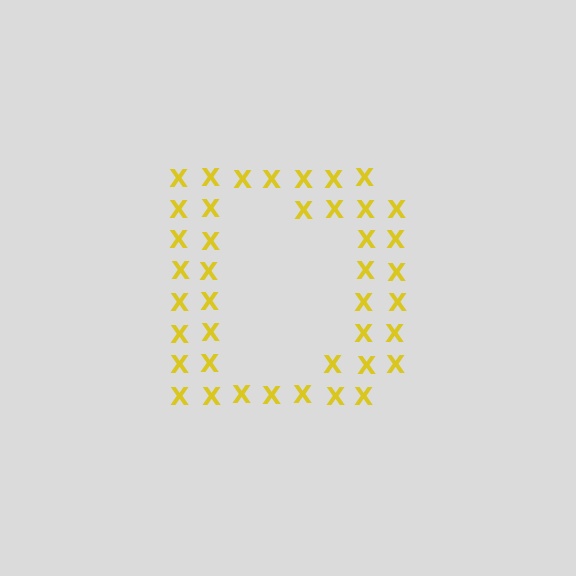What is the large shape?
The large shape is the letter D.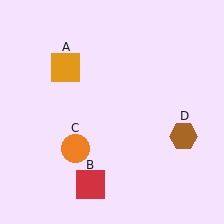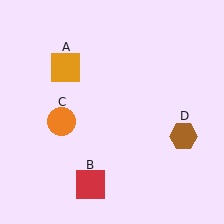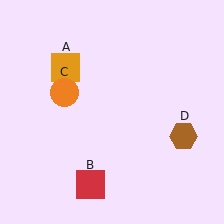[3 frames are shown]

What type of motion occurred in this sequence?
The orange circle (object C) rotated clockwise around the center of the scene.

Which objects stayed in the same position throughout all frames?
Orange square (object A) and red square (object B) and brown hexagon (object D) remained stationary.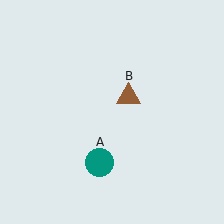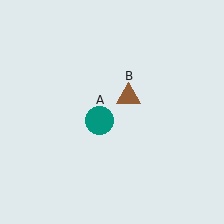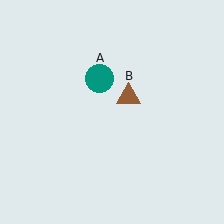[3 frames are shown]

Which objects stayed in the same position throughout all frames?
Brown triangle (object B) remained stationary.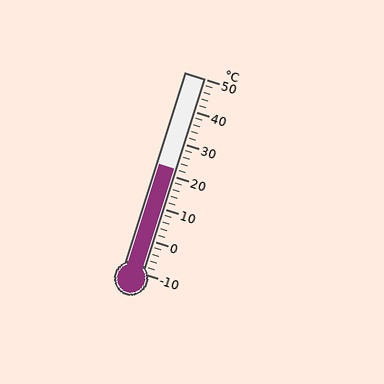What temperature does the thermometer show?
The thermometer shows approximately 22°C.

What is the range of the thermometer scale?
The thermometer scale ranges from -10°C to 50°C.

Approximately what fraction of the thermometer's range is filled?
The thermometer is filled to approximately 55% of its range.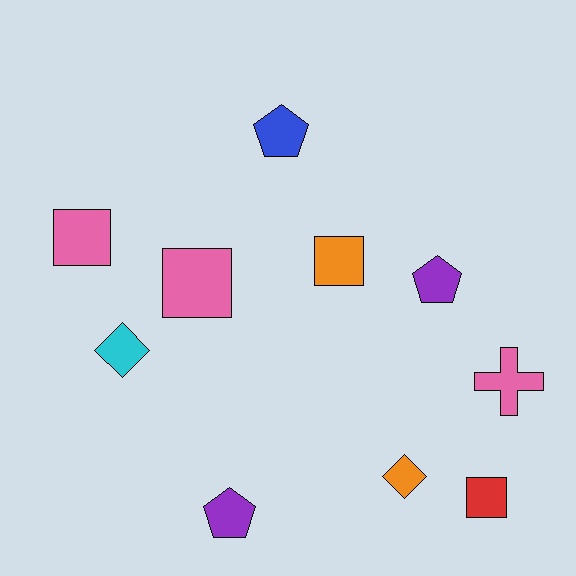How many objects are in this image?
There are 10 objects.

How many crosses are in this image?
There is 1 cross.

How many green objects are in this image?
There are no green objects.